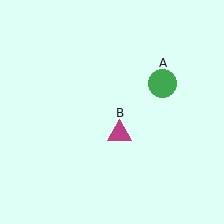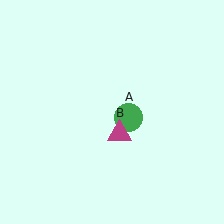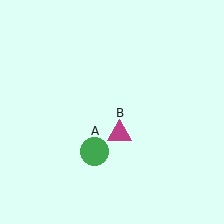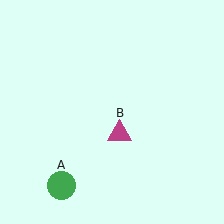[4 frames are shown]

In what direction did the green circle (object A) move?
The green circle (object A) moved down and to the left.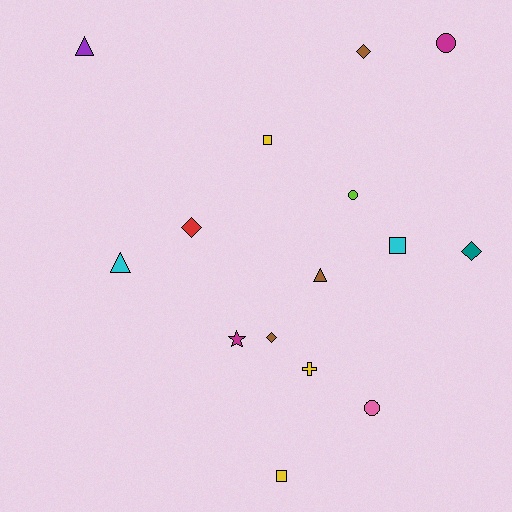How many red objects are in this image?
There is 1 red object.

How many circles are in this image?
There are 3 circles.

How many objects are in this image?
There are 15 objects.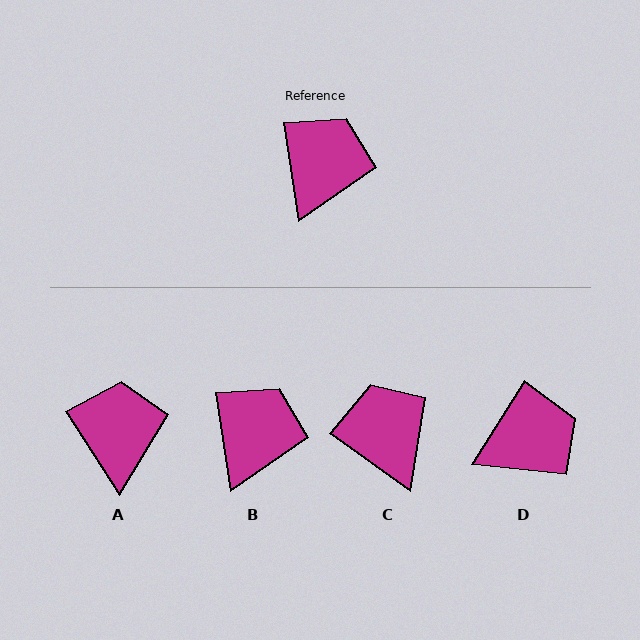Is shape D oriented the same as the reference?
No, it is off by about 41 degrees.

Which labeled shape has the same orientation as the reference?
B.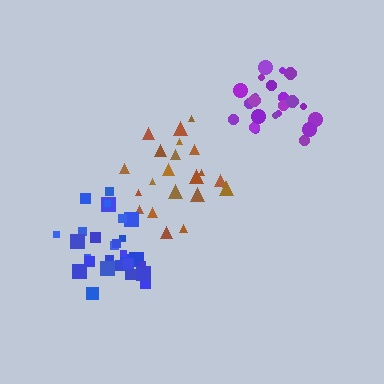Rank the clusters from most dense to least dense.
purple, brown, blue.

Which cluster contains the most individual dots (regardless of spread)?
Blue (29).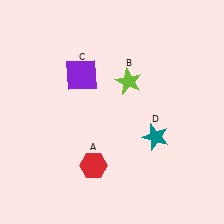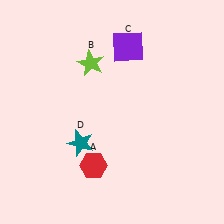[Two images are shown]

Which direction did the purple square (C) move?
The purple square (C) moved right.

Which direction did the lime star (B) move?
The lime star (B) moved left.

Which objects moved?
The objects that moved are: the lime star (B), the purple square (C), the teal star (D).